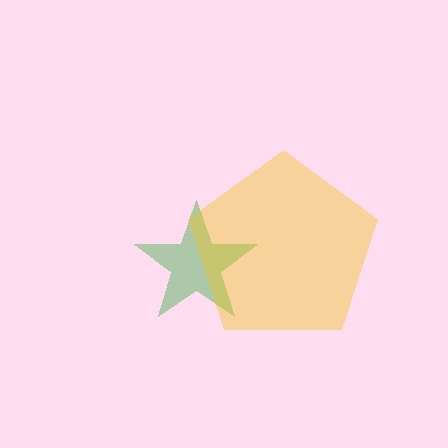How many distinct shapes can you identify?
There are 2 distinct shapes: a green star, a yellow pentagon.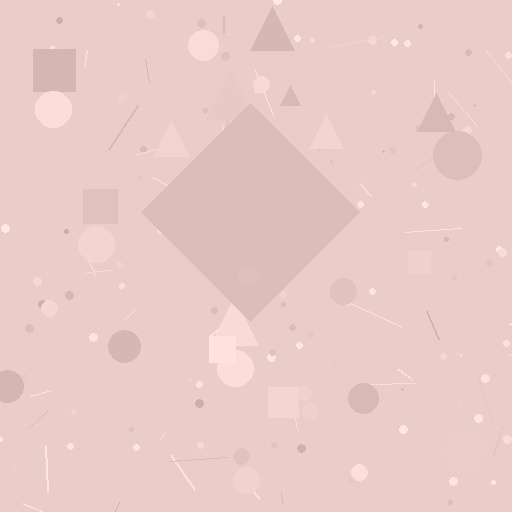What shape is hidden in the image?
A diamond is hidden in the image.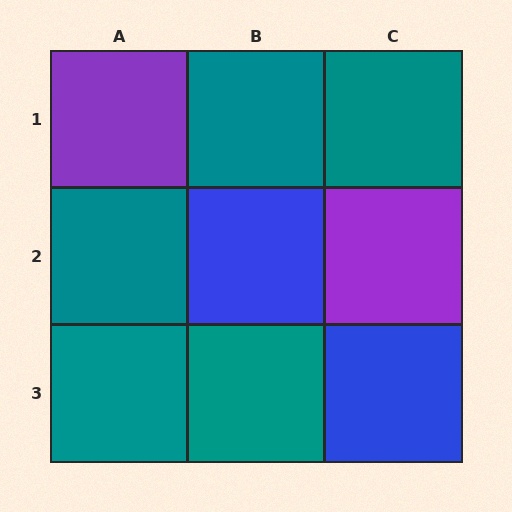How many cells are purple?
2 cells are purple.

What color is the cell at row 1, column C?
Teal.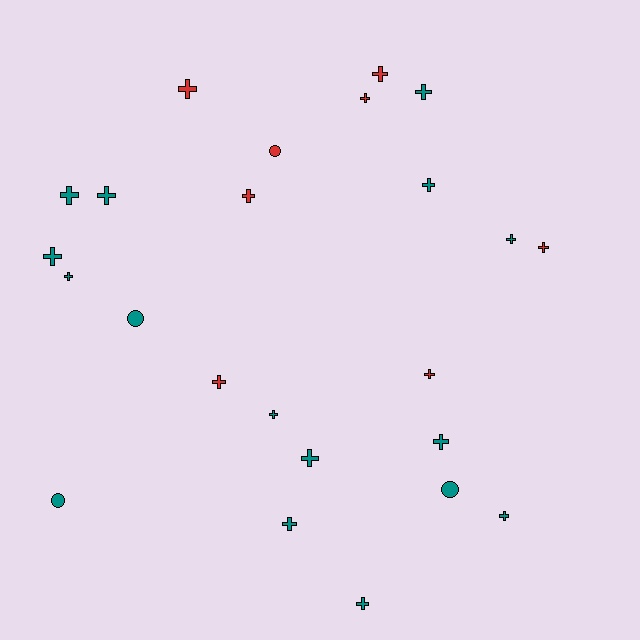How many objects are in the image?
There are 24 objects.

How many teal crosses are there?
There are 13 teal crosses.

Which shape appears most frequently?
Cross, with 20 objects.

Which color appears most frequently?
Teal, with 16 objects.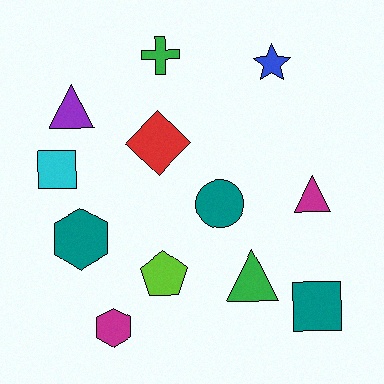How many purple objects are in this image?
There is 1 purple object.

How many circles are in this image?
There is 1 circle.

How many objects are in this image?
There are 12 objects.